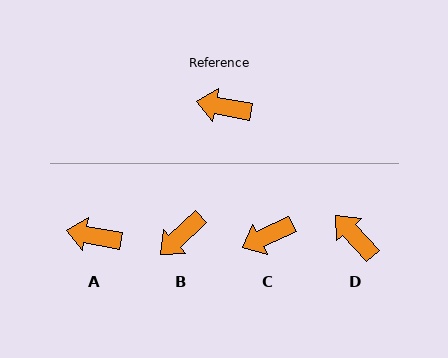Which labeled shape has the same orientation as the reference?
A.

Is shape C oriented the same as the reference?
No, it is off by about 36 degrees.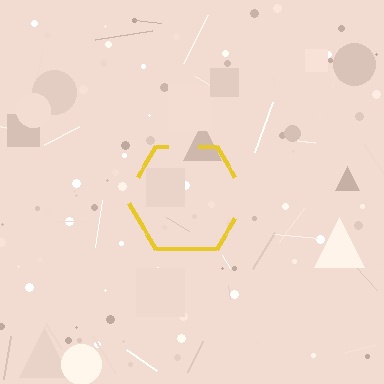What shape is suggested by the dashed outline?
The dashed outline suggests a hexagon.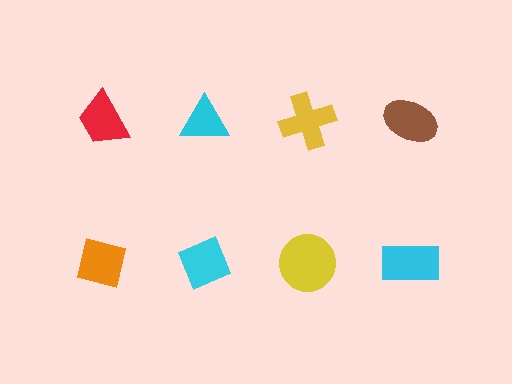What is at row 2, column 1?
An orange square.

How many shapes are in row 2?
4 shapes.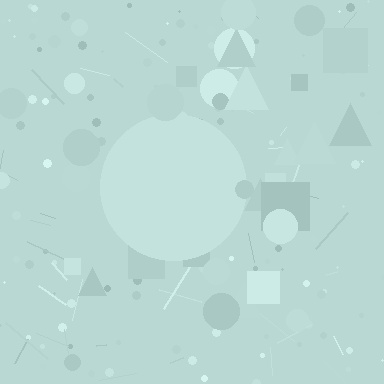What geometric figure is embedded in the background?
A circle is embedded in the background.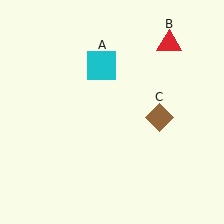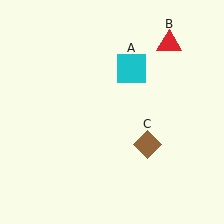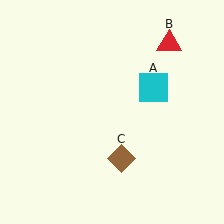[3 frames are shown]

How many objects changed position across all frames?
2 objects changed position: cyan square (object A), brown diamond (object C).